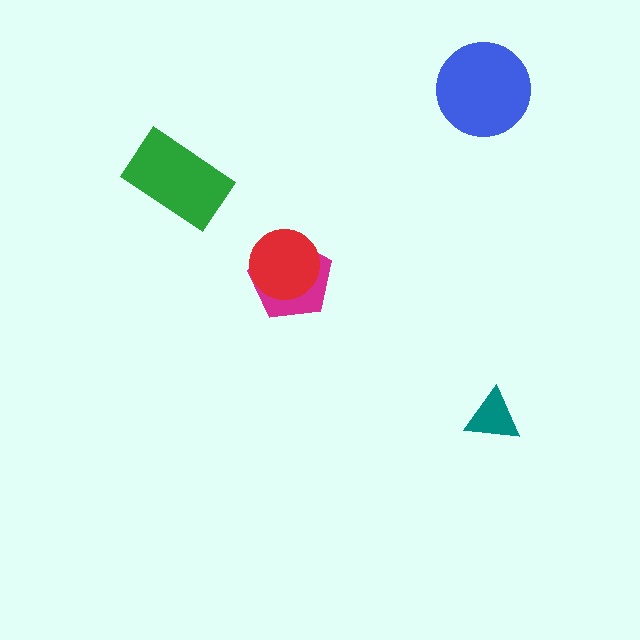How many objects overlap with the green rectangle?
0 objects overlap with the green rectangle.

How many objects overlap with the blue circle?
0 objects overlap with the blue circle.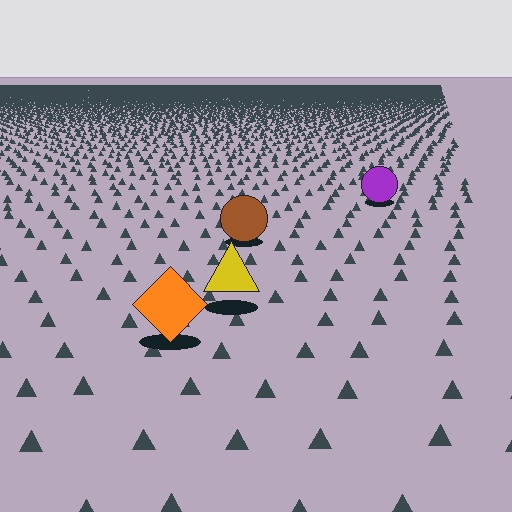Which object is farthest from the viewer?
The purple circle is farthest from the viewer. It appears smaller and the ground texture around it is denser.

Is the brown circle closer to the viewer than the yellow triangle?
No. The yellow triangle is closer — you can tell from the texture gradient: the ground texture is coarser near it.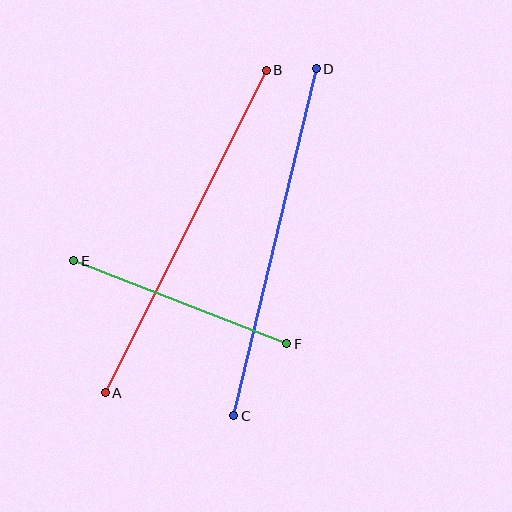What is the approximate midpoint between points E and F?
The midpoint is at approximately (180, 302) pixels.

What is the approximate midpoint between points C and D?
The midpoint is at approximately (275, 242) pixels.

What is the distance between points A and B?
The distance is approximately 361 pixels.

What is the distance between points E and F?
The distance is approximately 228 pixels.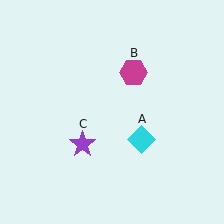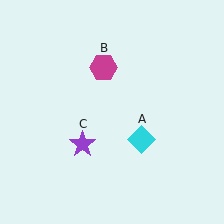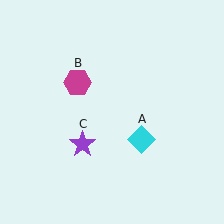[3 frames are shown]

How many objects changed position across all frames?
1 object changed position: magenta hexagon (object B).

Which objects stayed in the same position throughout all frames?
Cyan diamond (object A) and purple star (object C) remained stationary.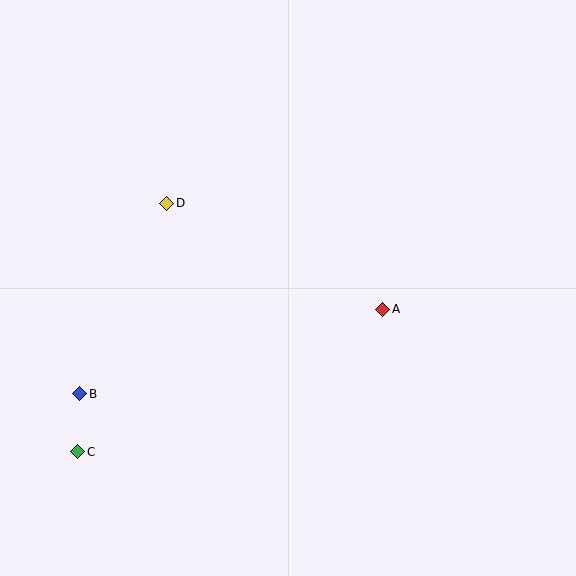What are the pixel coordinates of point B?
Point B is at (80, 394).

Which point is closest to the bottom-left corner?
Point C is closest to the bottom-left corner.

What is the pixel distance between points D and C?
The distance between D and C is 264 pixels.